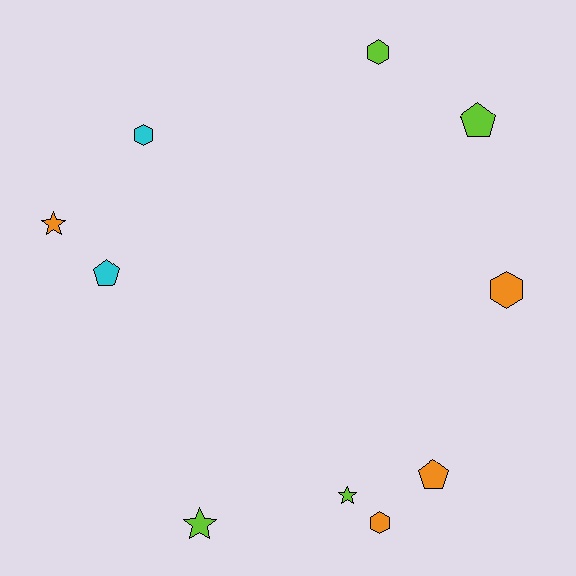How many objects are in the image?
There are 10 objects.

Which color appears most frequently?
Orange, with 4 objects.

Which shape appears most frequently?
Hexagon, with 4 objects.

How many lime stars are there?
There are 2 lime stars.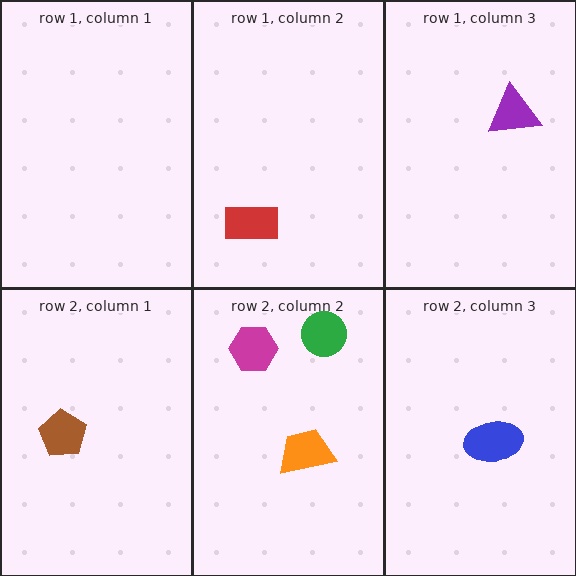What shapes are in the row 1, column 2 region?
The red rectangle.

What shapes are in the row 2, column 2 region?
The magenta hexagon, the green circle, the orange trapezoid.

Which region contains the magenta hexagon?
The row 2, column 2 region.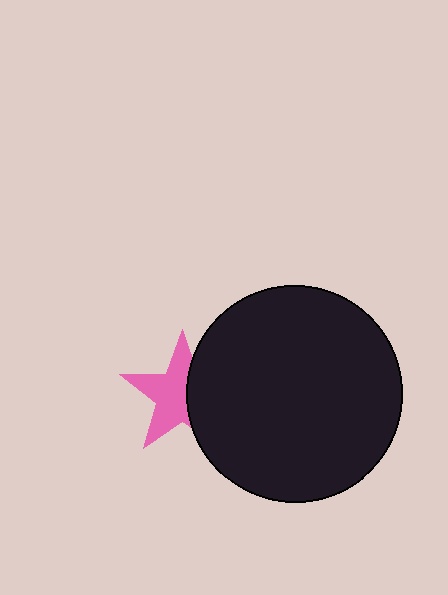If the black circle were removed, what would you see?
You would see the complete pink star.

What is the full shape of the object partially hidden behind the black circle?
The partially hidden object is a pink star.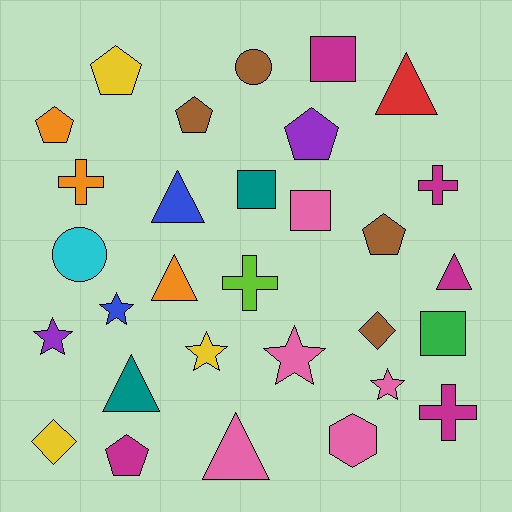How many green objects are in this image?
There is 1 green object.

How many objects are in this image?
There are 30 objects.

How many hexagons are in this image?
There is 1 hexagon.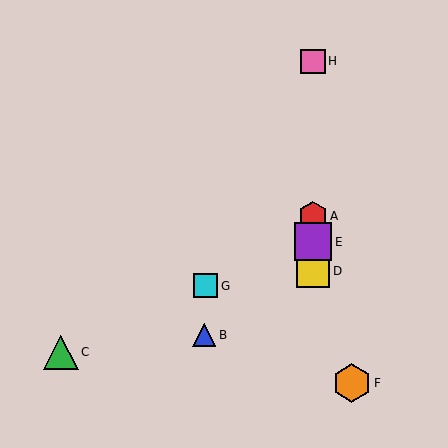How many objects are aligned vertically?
4 objects (A, D, E, H) are aligned vertically.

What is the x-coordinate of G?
Object G is at x≈206.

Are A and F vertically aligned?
No, A is at x≈313 and F is at x≈352.